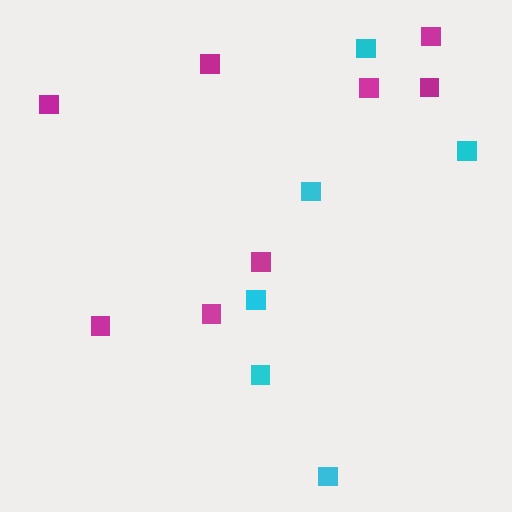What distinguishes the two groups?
There are 2 groups: one group of cyan squares (6) and one group of magenta squares (8).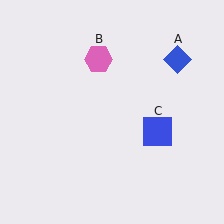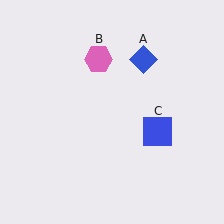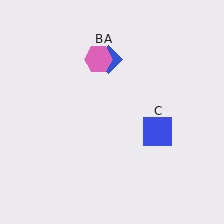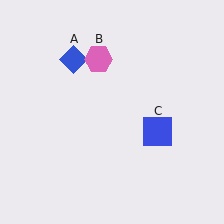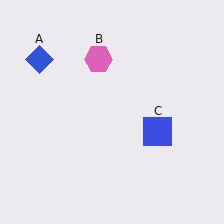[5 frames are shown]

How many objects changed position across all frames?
1 object changed position: blue diamond (object A).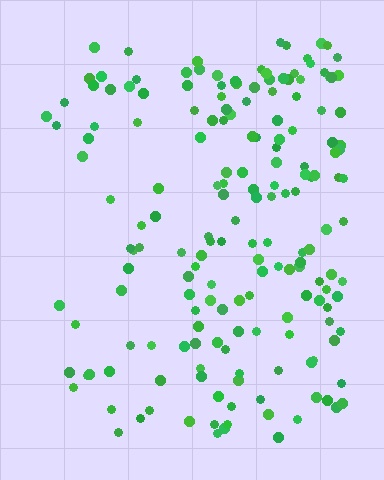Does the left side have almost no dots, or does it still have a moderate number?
Still a moderate number, just noticeably fewer than the right.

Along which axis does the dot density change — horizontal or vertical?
Horizontal.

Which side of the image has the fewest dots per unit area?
The left.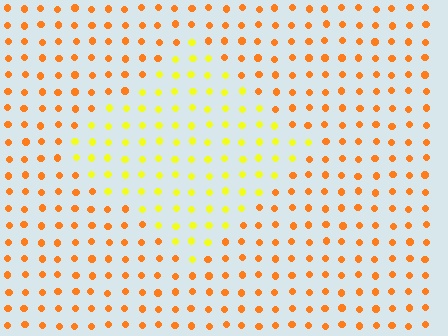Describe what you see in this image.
The image is filled with small orange elements in a uniform arrangement. A diamond-shaped region is visible where the elements are tinted to a slightly different hue, forming a subtle color boundary.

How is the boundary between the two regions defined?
The boundary is defined purely by a slight shift in hue (about 37 degrees). Spacing, size, and orientation are identical on both sides.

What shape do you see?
I see a diamond.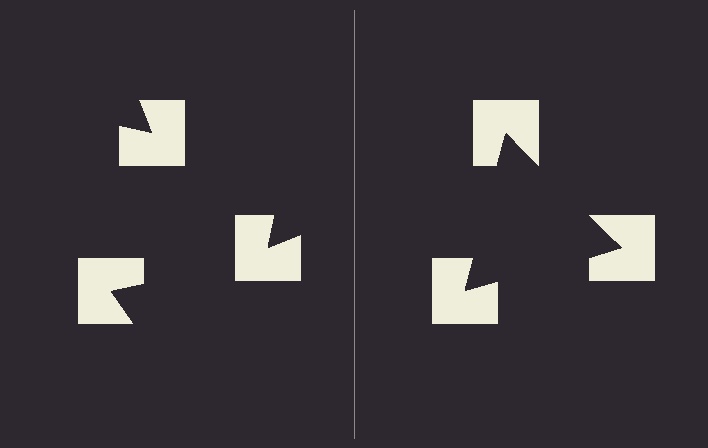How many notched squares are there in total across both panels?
6 — 3 on each side.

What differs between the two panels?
The notched squares are positioned identically on both sides; only the wedge orientations differ. On the right they align to a triangle; on the left they are misaligned.